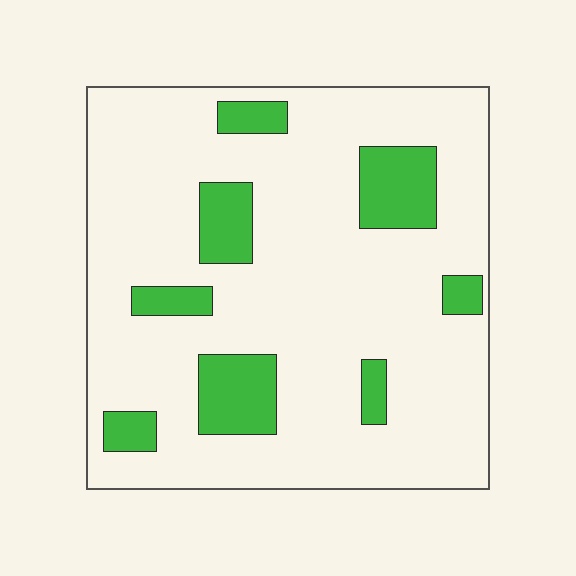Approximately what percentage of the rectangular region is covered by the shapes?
Approximately 15%.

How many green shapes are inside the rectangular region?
8.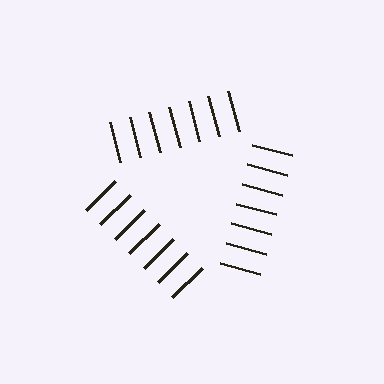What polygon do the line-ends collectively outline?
An illusory triangle — the line segments terminate on its edges but no continuous stroke is drawn.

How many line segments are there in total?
21 — 7 along each of the 3 edges.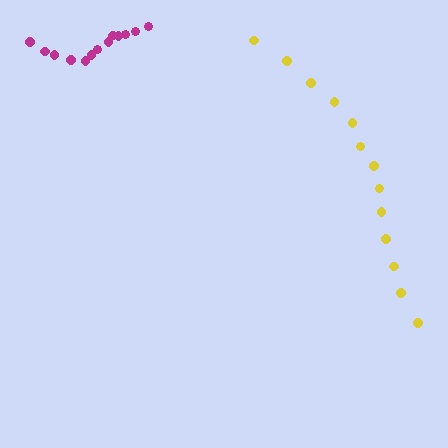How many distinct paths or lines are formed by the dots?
There are 2 distinct paths.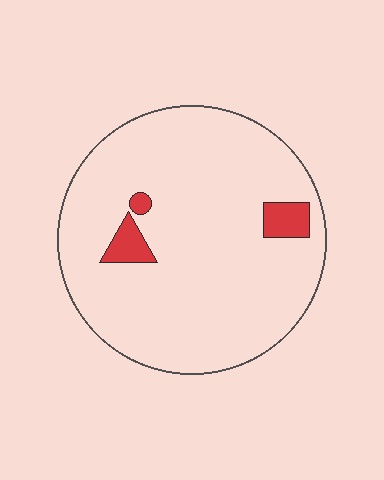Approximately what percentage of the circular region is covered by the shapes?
Approximately 5%.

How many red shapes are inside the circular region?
3.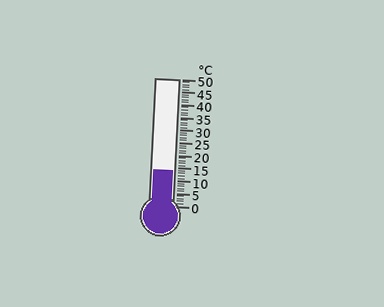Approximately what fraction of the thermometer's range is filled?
The thermometer is filled to approximately 30% of its range.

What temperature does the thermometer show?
The thermometer shows approximately 14°C.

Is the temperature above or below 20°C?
The temperature is below 20°C.